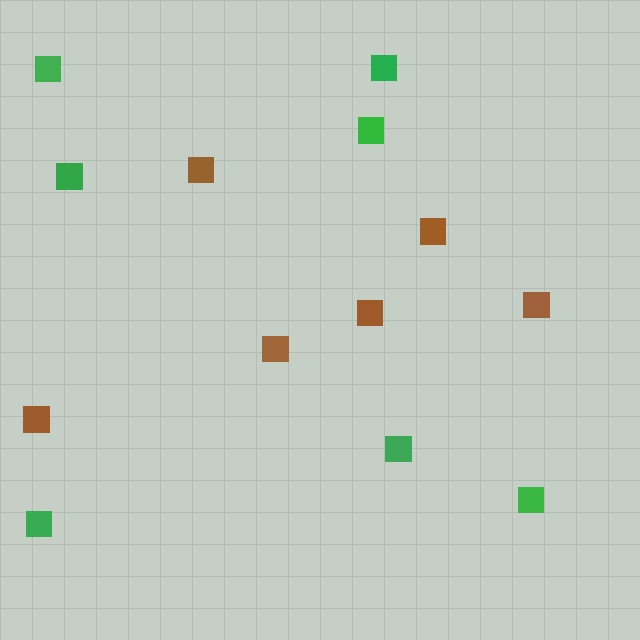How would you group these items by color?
There are 2 groups: one group of brown squares (6) and one group of green squares (7).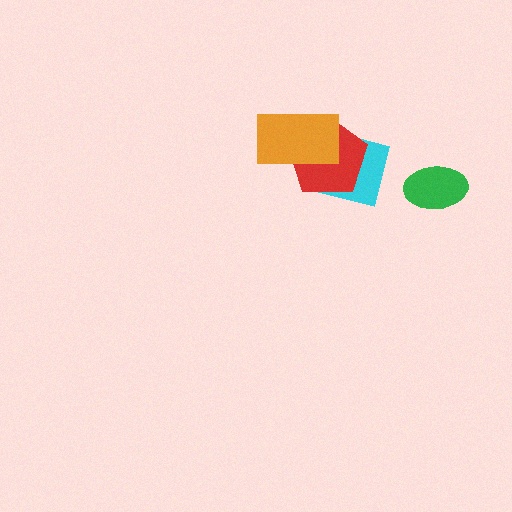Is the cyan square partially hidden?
Yes, it is partially covered by another shape.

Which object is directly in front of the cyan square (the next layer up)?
The red pentagon is directly in front of the cyan square.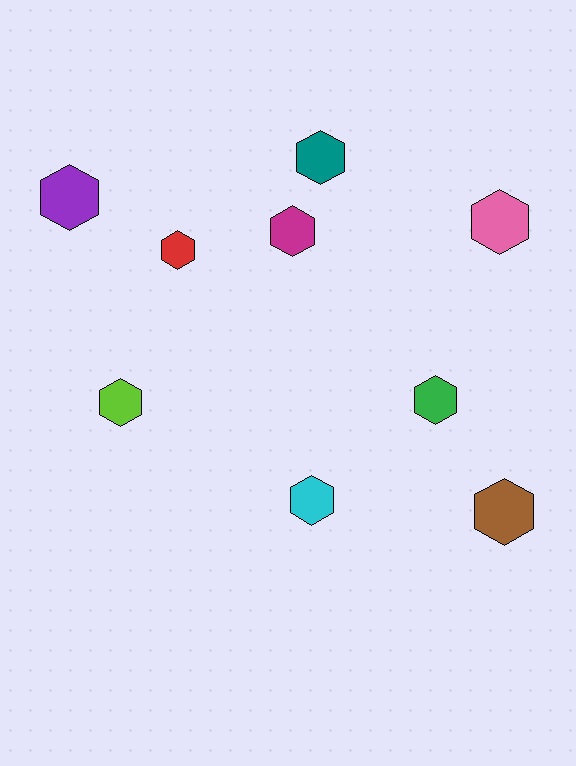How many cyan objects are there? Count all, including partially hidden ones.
There is 1 cyan object.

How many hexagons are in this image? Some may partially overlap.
There are 9 hexagons.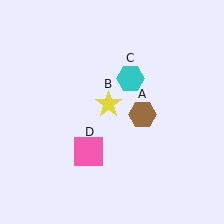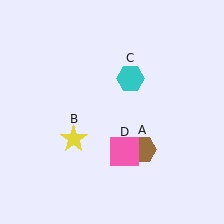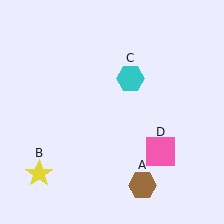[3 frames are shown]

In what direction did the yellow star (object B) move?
The yellow star (object B) moved down and to the left.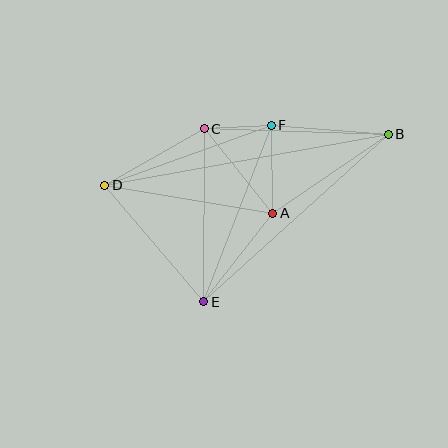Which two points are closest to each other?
Points C and F are closest to each other.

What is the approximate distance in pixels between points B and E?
The distance between B and E is approximately 249 pixels.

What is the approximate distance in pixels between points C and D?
The distance between C and D is approximately 114 pixels.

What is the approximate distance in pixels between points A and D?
The distance between A and D is approximately 170 pixels.